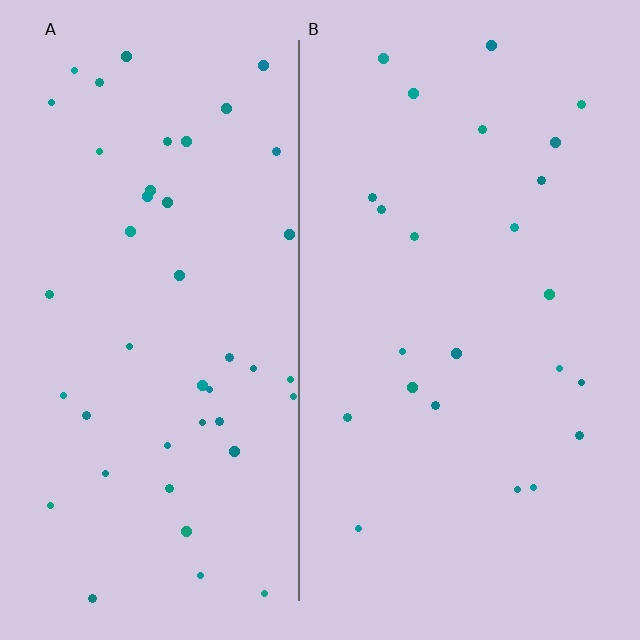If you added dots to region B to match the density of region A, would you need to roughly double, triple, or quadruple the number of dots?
Approximately double.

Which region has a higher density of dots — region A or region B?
A (the left).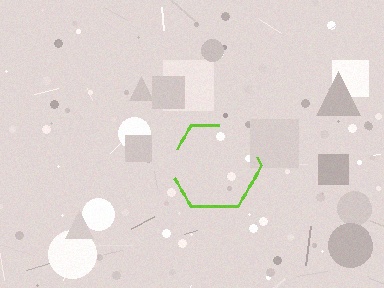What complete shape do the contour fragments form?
The contour fragments form a hexagon.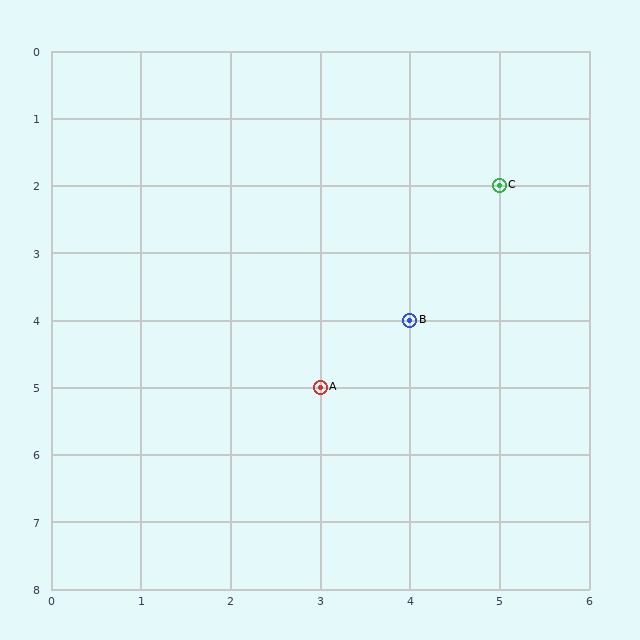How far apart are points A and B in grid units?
Points A and B are 1 column and 1 row apart (about 1.4 grid units diagonally).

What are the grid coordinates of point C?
Point C is at grid coordinates (5, 2).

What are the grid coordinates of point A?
Point A is at grid coordinates (3, 5).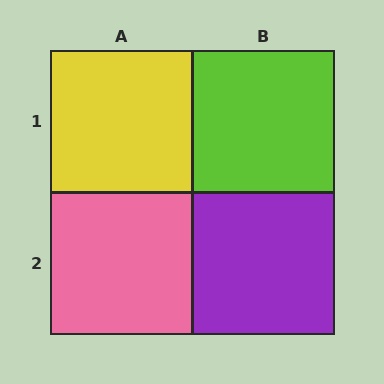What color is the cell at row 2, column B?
Purple.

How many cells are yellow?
1 cell is yellow.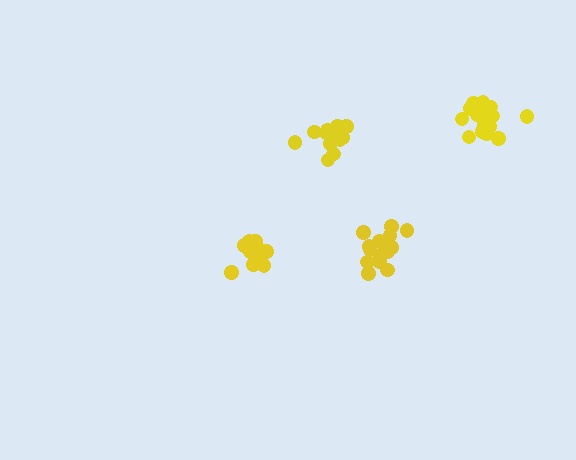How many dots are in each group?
Group 1: 14 dots, Group 2: 18 dots, Group 3: 12 dots, Group 4: 17 dots (61 total).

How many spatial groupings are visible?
There are 4 spatial groupings.